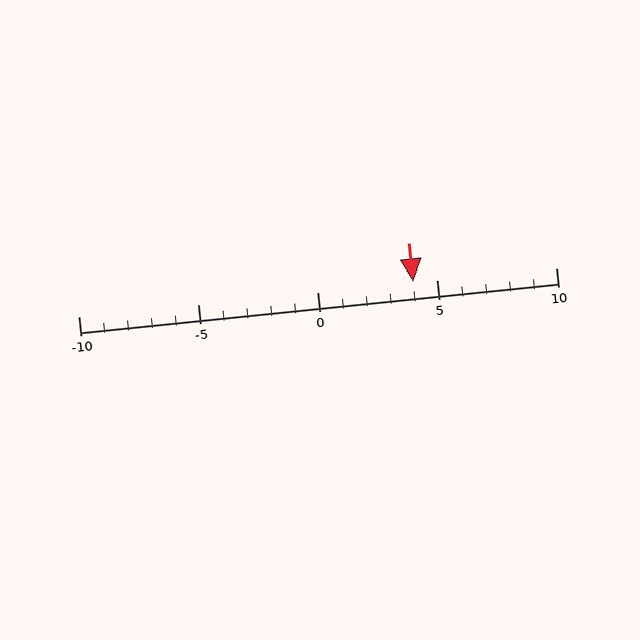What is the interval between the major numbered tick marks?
The major tick marks are spaced 5 units apart.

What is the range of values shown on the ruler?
The ruler shows values from -10 to 10.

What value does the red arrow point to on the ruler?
The red arrow points to approximately 4.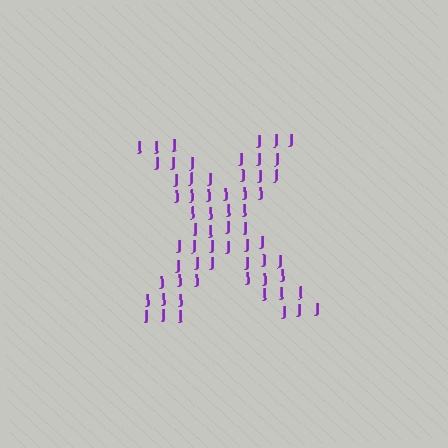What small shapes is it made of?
It is made of small letter J's.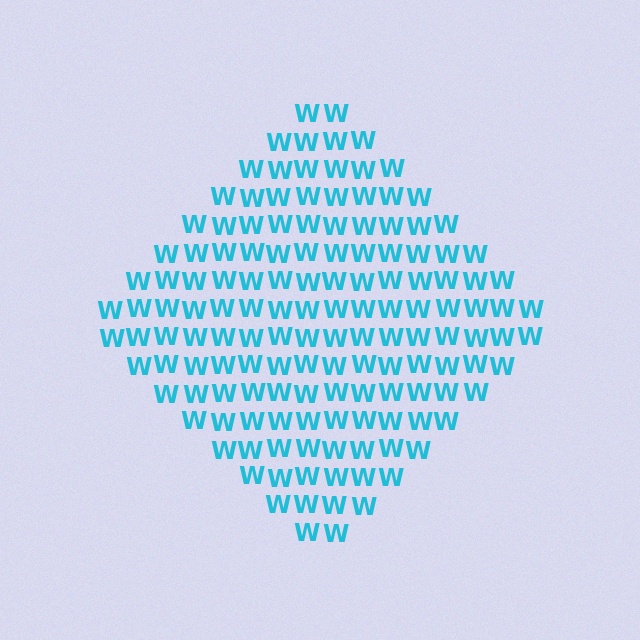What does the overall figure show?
The overall figure shows a diamond.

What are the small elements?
The small elements are letter W's.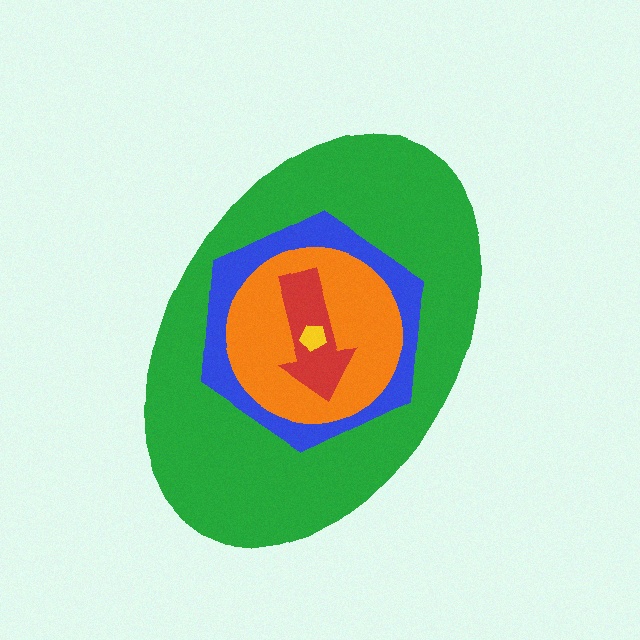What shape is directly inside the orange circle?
The red arrow.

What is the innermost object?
The yellow pentagon.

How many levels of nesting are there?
5.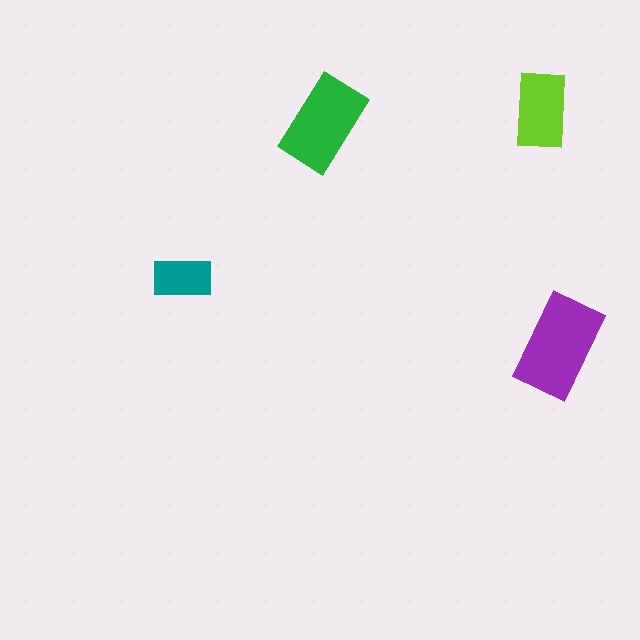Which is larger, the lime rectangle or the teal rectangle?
The lime one.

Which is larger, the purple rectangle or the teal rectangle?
The purple one.